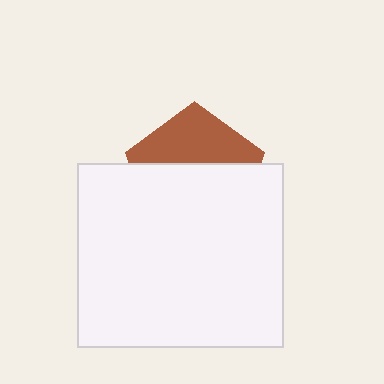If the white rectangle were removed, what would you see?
You would see the complete brown pentagon.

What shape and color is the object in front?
The object in front is a white rectangle.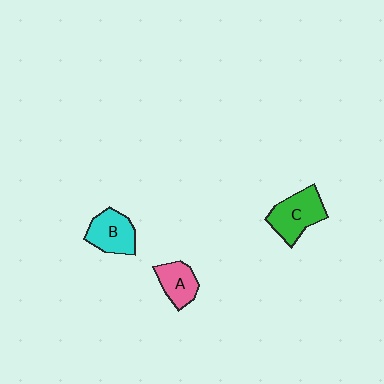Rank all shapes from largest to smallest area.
From largest to smallest: C (green), B (cyan), A (pink).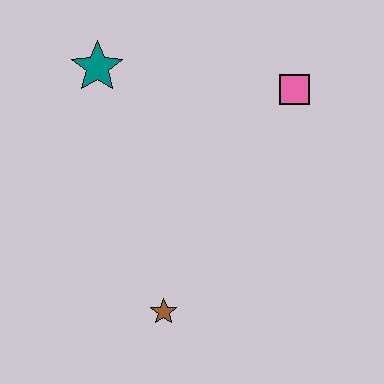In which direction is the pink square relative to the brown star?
The pink square is above the brown star.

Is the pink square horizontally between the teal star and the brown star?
No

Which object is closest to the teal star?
The pink square is closest to the teal star.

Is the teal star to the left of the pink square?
Yes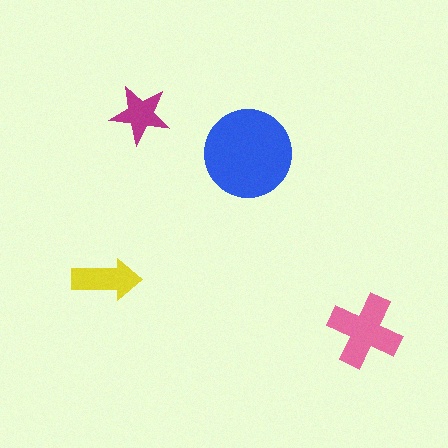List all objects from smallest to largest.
The magenta star, the yellow arrow, the pink cross, the blue circle.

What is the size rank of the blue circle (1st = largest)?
1st.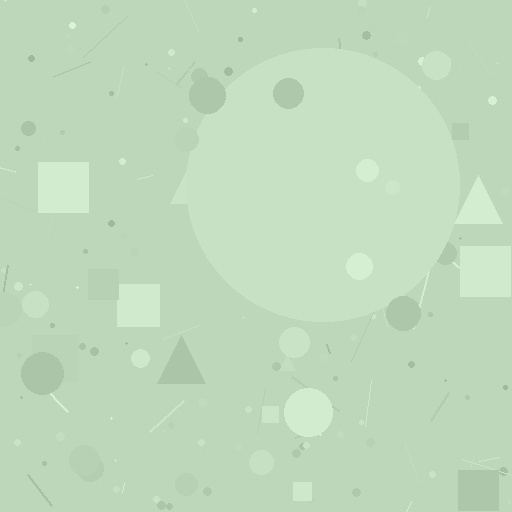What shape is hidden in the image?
A circle is hidden in the image.